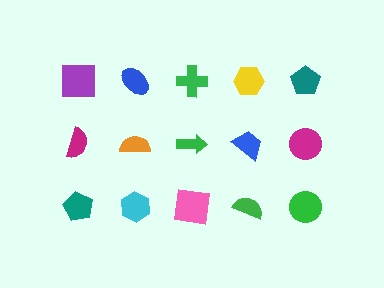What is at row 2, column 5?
A magenta circle.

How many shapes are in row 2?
5 shapes.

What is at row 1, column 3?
A green cross.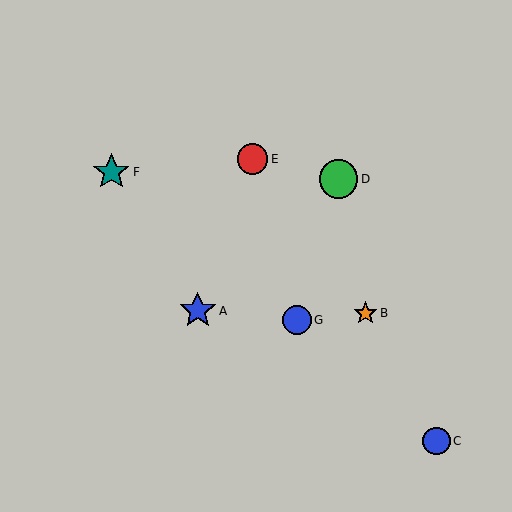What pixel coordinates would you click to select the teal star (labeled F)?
Click at (111, 172) to select the teal star F.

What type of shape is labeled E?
Shape E is a red circle.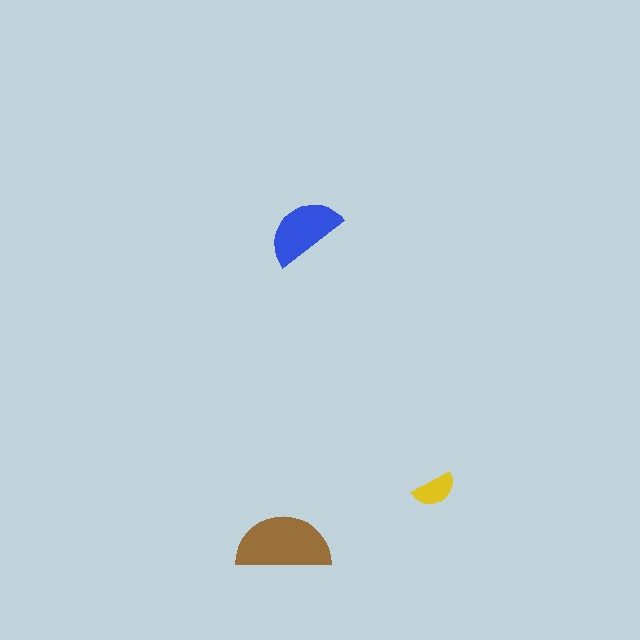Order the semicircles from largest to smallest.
the brown one, the blue one, the yellow one.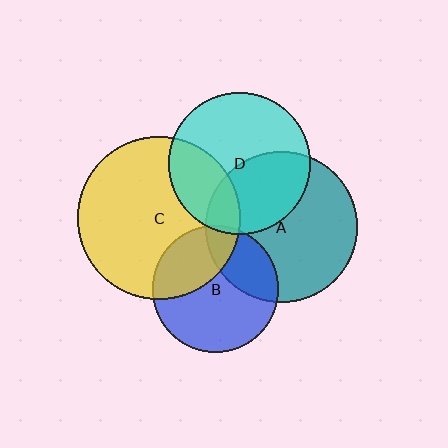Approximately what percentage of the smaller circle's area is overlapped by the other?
Approximately 35%.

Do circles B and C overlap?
Yes.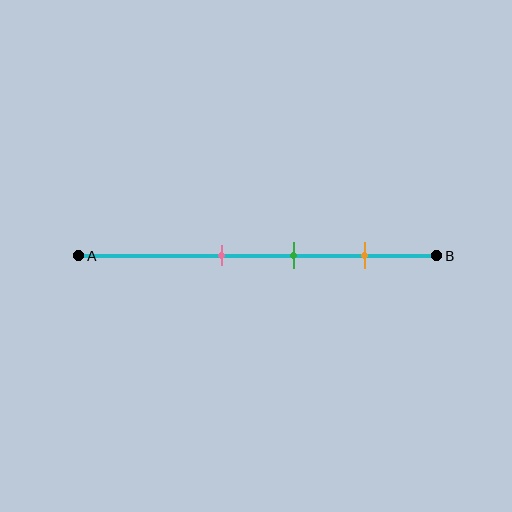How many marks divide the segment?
There are 3 marks dividing the segment.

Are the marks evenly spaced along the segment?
Yes, the marks are approximately evenly spaced.